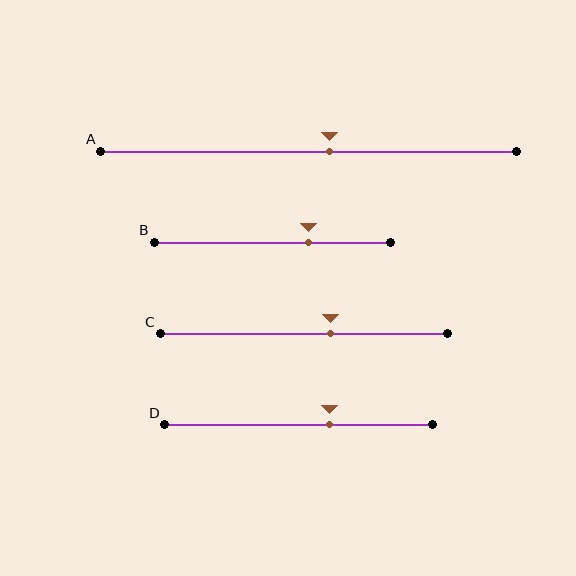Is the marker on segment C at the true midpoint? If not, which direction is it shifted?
No, the marker on segment C is shifted to the right by about 9% of the segment length.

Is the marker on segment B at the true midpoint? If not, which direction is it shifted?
No, the marker on segment B is shifted to the right by about 15% of the segment length.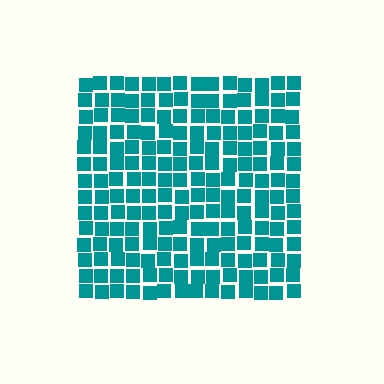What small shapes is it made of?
It is made of small squares.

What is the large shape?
The large shape is a square.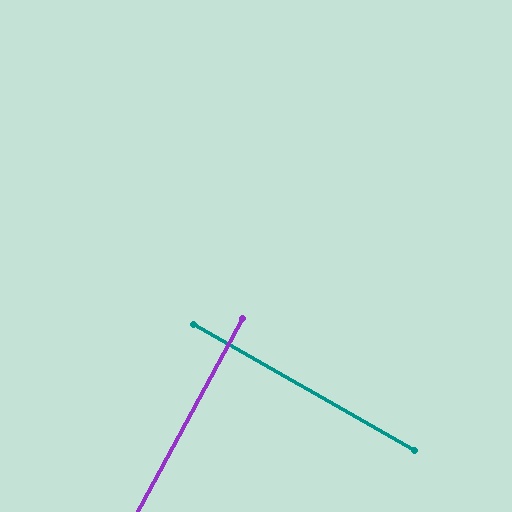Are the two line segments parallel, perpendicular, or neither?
Perpendicular — they meet at approximately 89°.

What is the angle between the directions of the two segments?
Approximately 89 degrees.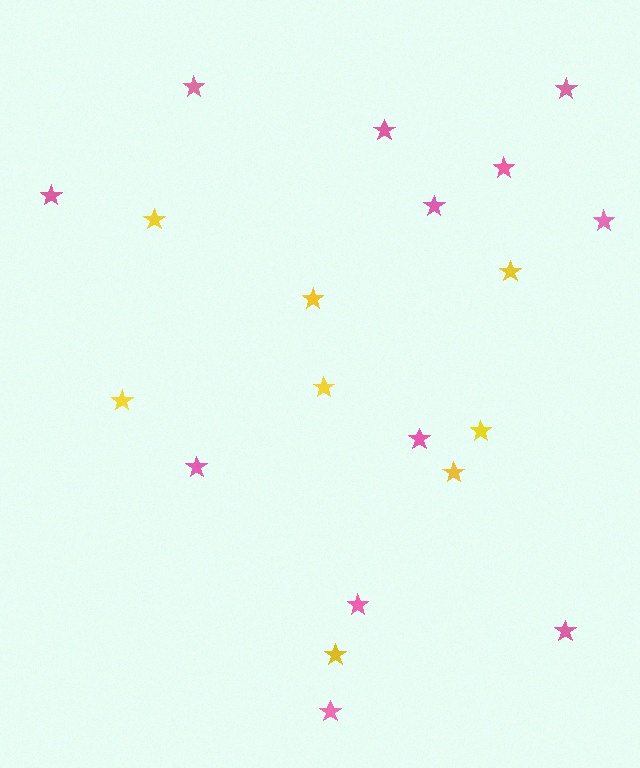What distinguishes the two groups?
There are 2 groups: one group of yellow stars (8) and one group of pink stars (12).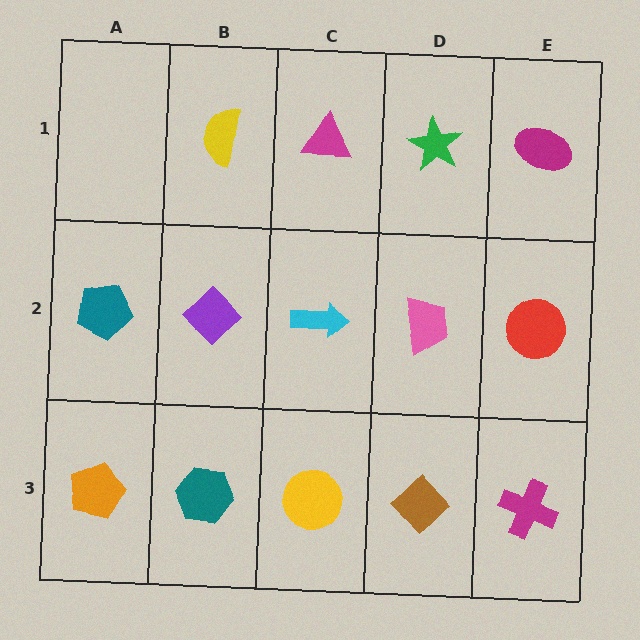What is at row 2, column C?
A cyan arrow.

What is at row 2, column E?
A red circle.